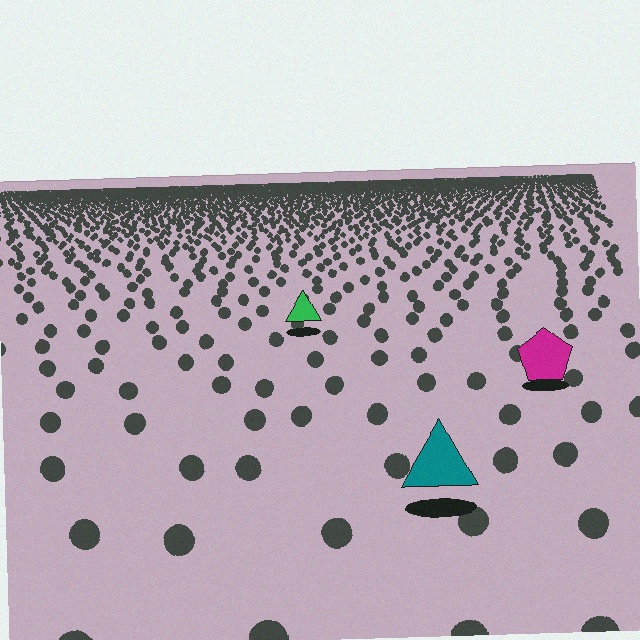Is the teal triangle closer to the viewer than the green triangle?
Yes. The teal triangle is closer — you can tell from the texture gradient: the ground texture is coarser near it.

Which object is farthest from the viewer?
The green triangle is farthest from the viewer. It appears smaller and the ground texture around it is denser.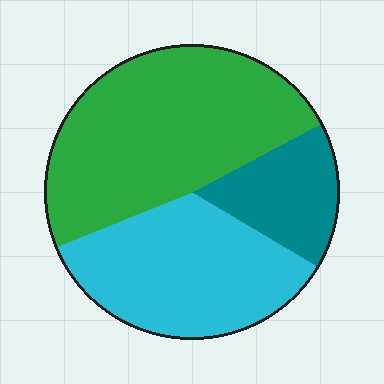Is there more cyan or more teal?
Cyan.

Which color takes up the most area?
Green, at roughly 50%.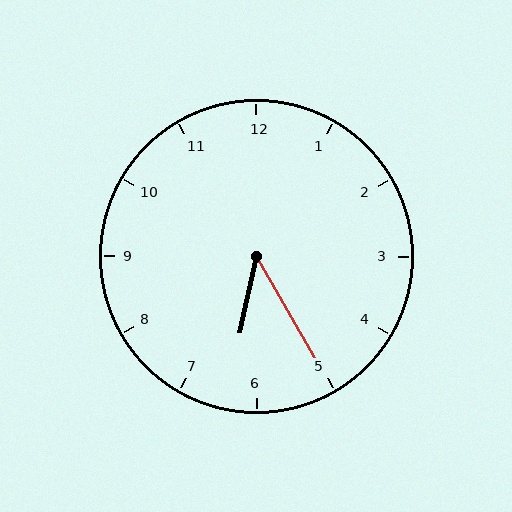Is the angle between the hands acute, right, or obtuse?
It is acute.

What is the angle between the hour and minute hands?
Approximately 42 degrees.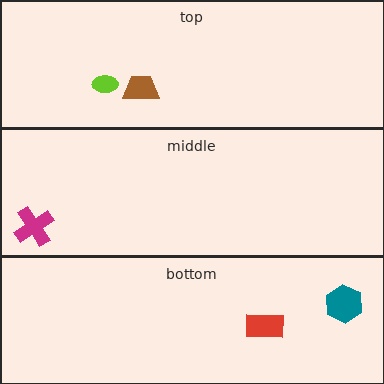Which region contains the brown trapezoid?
The top region.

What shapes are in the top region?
The lime ellipse, the brown trapezoid.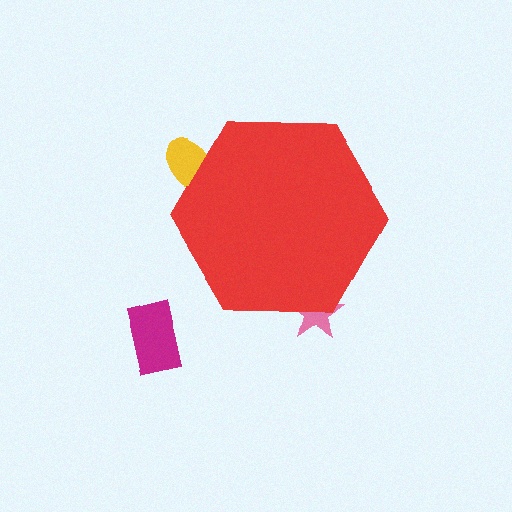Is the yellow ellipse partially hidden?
Yes, the yellow ellipse is partially hidden behind the red hexagon.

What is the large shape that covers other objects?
A red hexagon.